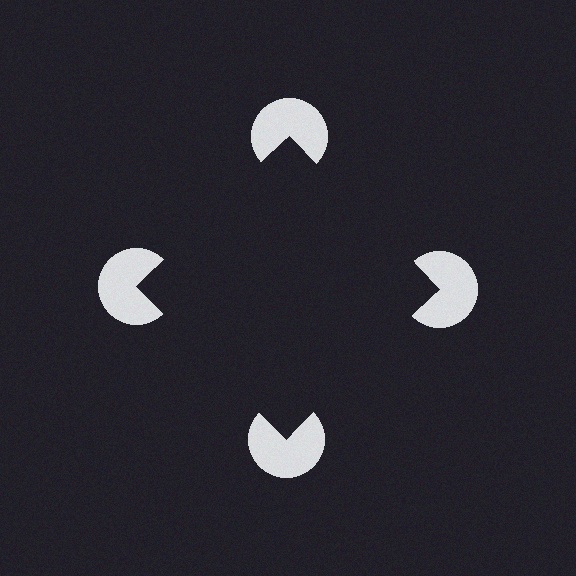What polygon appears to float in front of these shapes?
An illusory square — its edges are inferred from the aligned wedge cuts in the pac-man discs, not physically drawn.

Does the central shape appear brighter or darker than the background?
It typically appears slightly darker than the background, even though no actual brightness change is drawn.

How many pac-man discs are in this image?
There are 4 — one at each vertex of the illusory square.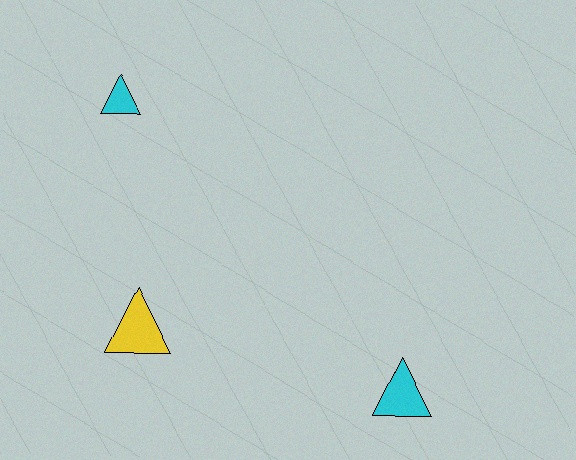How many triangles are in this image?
There are 3 triangles.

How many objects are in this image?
There are 3 objects.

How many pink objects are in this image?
There are no pink objects.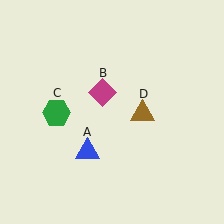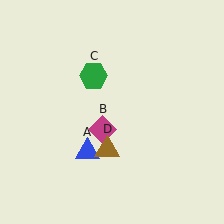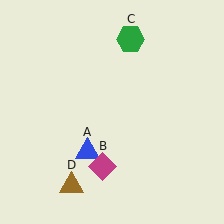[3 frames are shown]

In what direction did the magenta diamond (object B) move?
The magenta diamond (object B) moved down.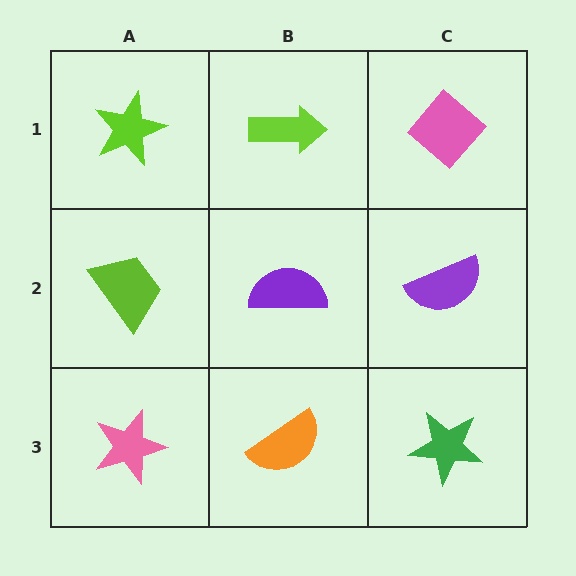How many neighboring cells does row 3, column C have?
2.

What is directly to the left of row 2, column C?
A purple semicircle.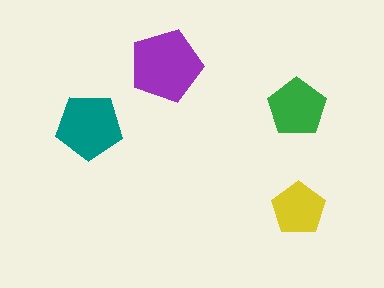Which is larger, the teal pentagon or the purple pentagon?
The purple one.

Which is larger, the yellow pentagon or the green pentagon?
The green one.